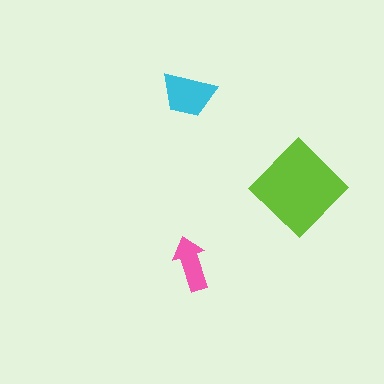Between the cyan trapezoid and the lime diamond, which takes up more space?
The lime diamond.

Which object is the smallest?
The pink arrow.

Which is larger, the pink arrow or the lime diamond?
The lime diamond.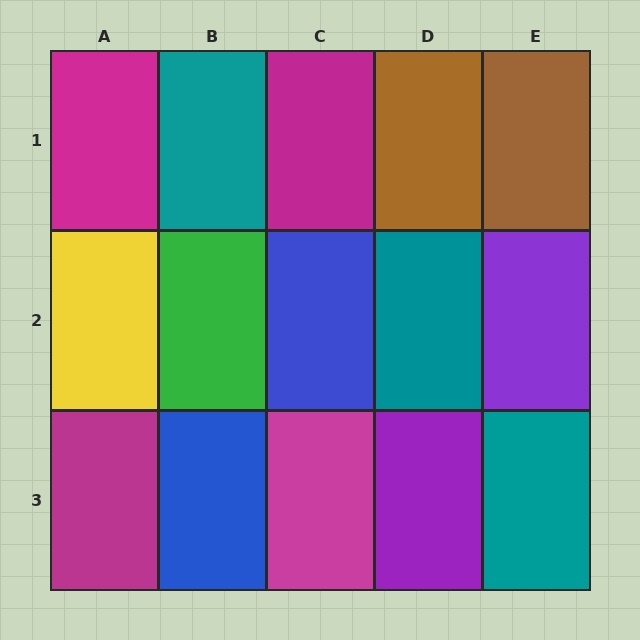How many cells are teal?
3 cells are teal.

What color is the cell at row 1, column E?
Brown.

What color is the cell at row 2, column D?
Teal.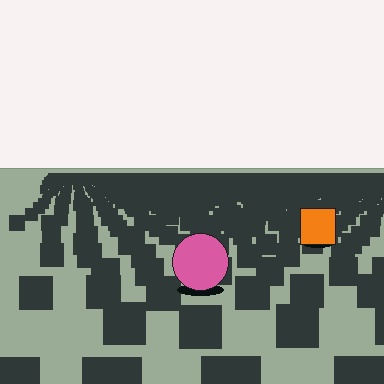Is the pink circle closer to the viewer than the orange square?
Yes. The pink circle is closer — you can tell from the texture gradient: the ground texture is coarser near it.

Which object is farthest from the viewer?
The orange square is farthest from the viewer. It appears smaller and the ground texture around it is denser.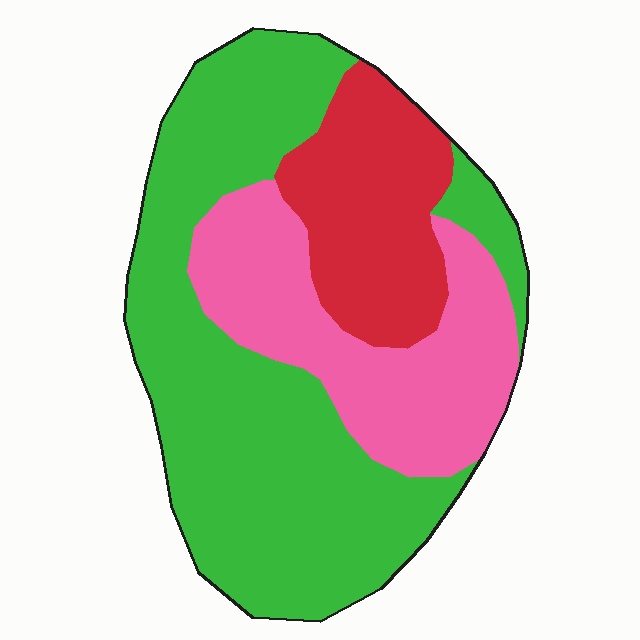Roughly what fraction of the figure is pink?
Pink takes up about one quarter (1/4) of the figure.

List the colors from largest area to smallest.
From largest to smallest: green, pink, red.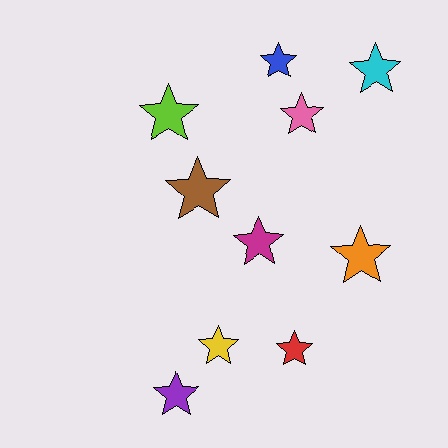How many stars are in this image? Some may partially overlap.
There are 10 stars.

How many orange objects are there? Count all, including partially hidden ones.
There is 1 orange object.